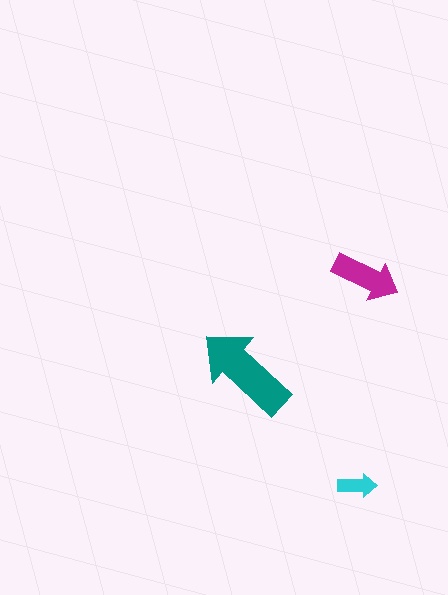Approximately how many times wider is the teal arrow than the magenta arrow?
About 1.5 times wider.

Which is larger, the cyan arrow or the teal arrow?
The teal one.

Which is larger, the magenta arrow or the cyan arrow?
The magenta one.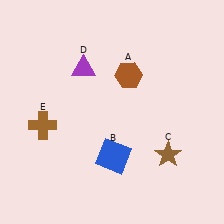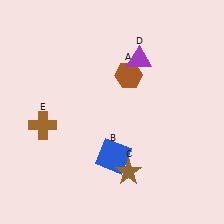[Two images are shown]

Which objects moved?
The objects that moved are: the brown star (C), the purple triangle (D).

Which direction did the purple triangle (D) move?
The purple triangle (D) moved right.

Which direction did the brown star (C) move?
The brown star (C) moved left.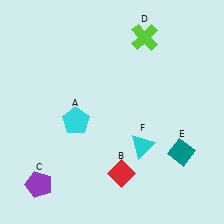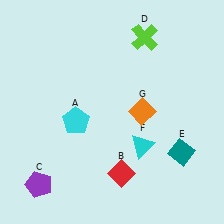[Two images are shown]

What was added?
An orange diamond (G) was added in Image 2.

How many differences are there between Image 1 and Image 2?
There is 1 difference between the two images.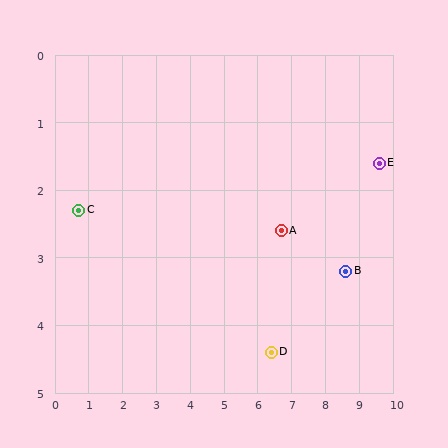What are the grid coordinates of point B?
Point B is at approximately (8.6, 3.2).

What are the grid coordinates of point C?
Point C is at approximately (0.7, 2.3).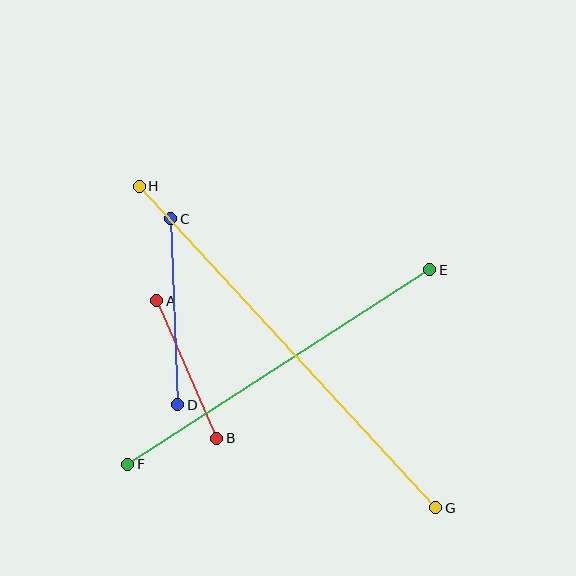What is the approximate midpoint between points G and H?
The midpoint is at approximately (288, 347) pixels.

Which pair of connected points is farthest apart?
Points G and H are farthest apart.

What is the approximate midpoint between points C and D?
The midpoint is at approximately (174, 312) pixels.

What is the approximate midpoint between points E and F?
The midpoint is at approximately (279, 367) pixels.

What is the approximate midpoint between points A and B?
The midpoint is at approximately (187, 370) pixels.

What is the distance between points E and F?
The distance is approximately 359 pixels.